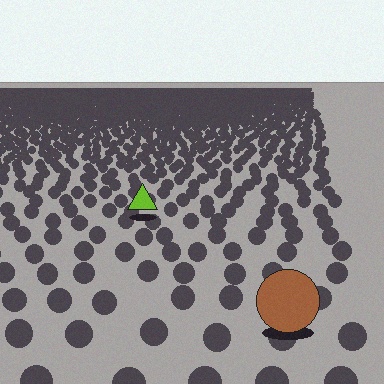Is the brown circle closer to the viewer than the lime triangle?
Yes. The brown circle is closer — you can tell from the texture gradient: the ground texture is coarser near it.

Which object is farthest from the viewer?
The lime triangle is farthest from the viewer. It appears smaller and the ground texture around it is denser.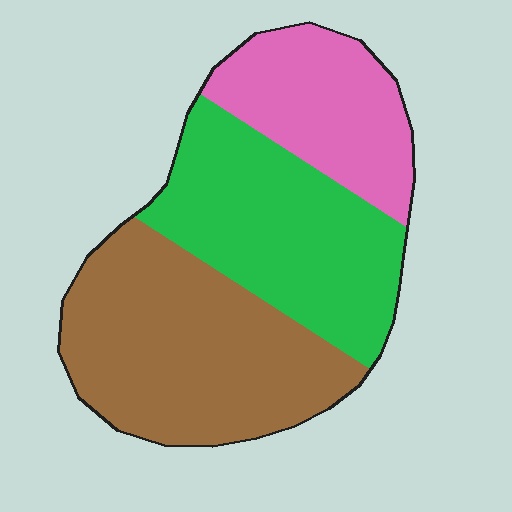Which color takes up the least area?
Pink, at roughly 25%.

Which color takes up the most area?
Brown, at roughly 40%.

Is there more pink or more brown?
Brown.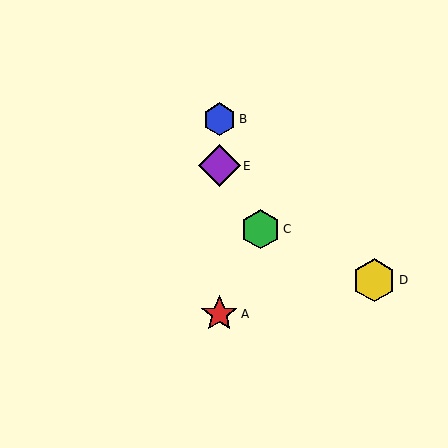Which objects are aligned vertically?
Objects A, B, E are aligned vertically.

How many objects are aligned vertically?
3 objects (A, B, E) are aligned vertically.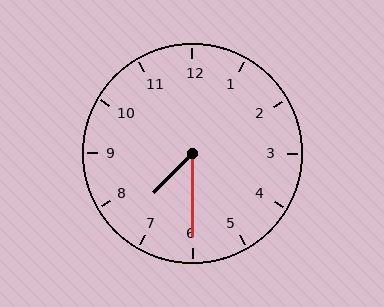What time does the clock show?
7:30.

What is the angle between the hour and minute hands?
Approximately 45 degrees.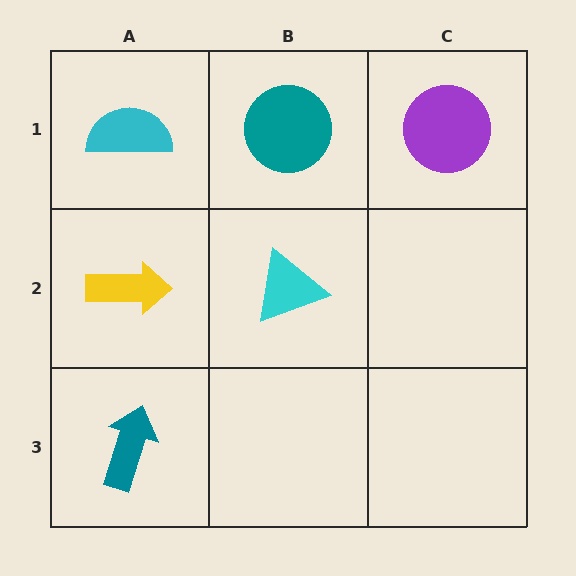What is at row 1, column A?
A cyan semicircle.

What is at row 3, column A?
A teal arrow.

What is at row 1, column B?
A teal circle.